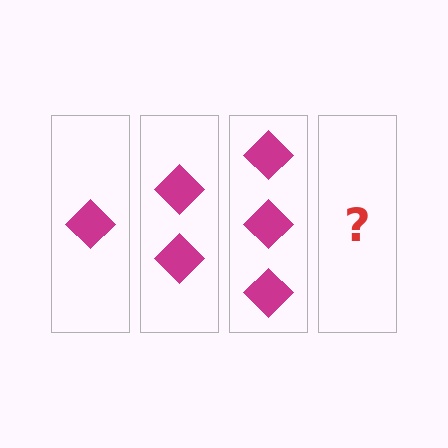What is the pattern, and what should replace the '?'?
The pattern is that each step adds one more diamond. The '?' should be 4 diamonds.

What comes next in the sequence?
The next element should be 4 diamonds.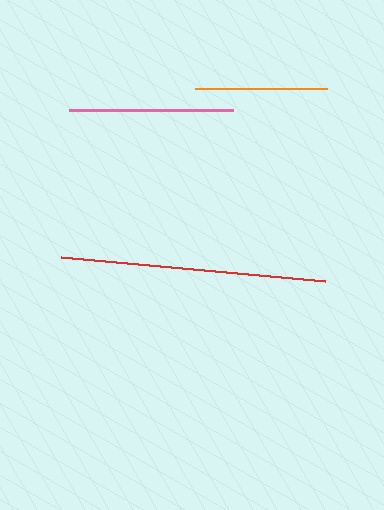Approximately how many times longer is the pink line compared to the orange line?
The pink line is approximately 1.3 times the length of the orange line.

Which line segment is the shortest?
The orange line is the shortest at approximately 131 pixels.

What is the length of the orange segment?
The orange segment is approximately 131 pixels long.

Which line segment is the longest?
The red line is the longest at approximately 266 pixels.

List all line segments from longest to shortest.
From longest to shortest: red, pink, orange.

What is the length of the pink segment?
The pink segment is approximately 164 pixels long.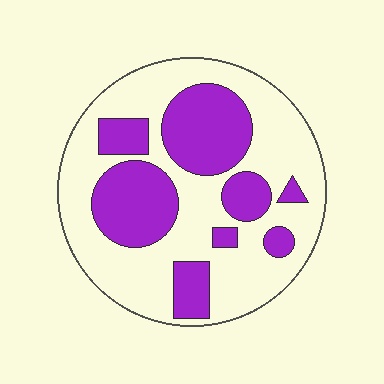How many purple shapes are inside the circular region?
8.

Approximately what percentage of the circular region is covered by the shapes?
Approximately 35%.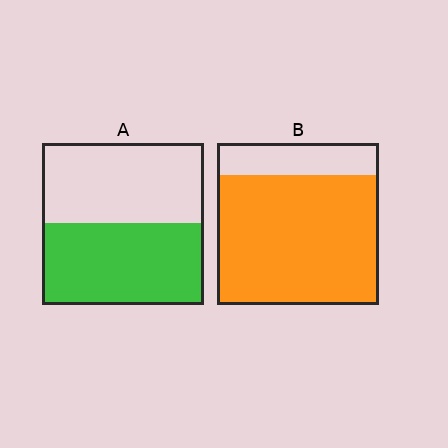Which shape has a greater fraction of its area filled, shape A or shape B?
Shape B.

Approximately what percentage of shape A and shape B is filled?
A is approximately 50% and B is approximately 80%.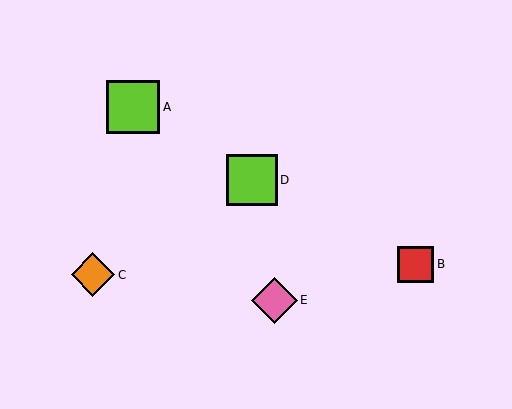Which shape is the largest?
The lime square (labeled A) is the largest.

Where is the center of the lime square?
The center of the lime square is at (252, 180).